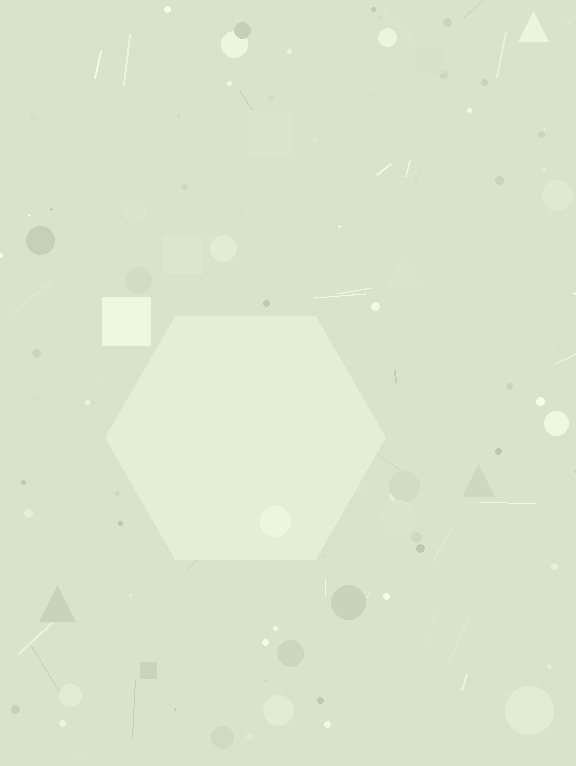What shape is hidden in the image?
A hexagon is hidden in the image.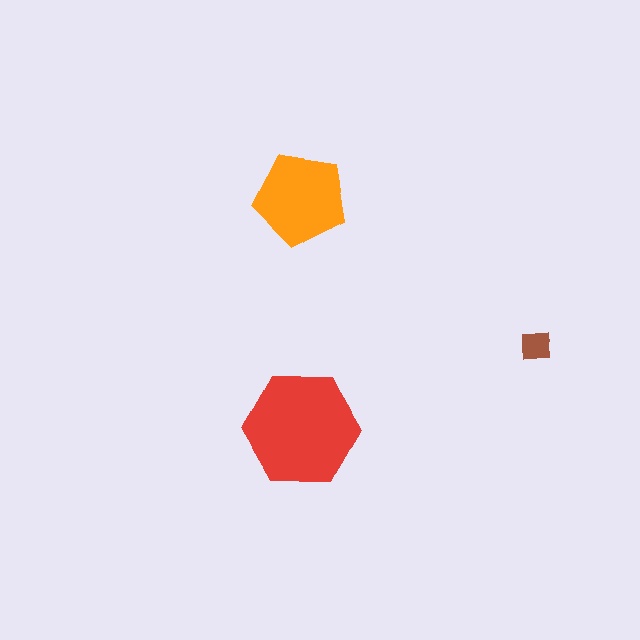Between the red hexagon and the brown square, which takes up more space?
The red hexagon.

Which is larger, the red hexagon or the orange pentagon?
The red hexagon.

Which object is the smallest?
The brown square.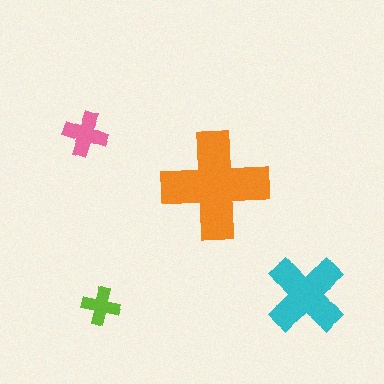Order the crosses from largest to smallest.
the orange one, the cyan one, the pink one, the lime one.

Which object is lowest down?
The lime cross is bottommost.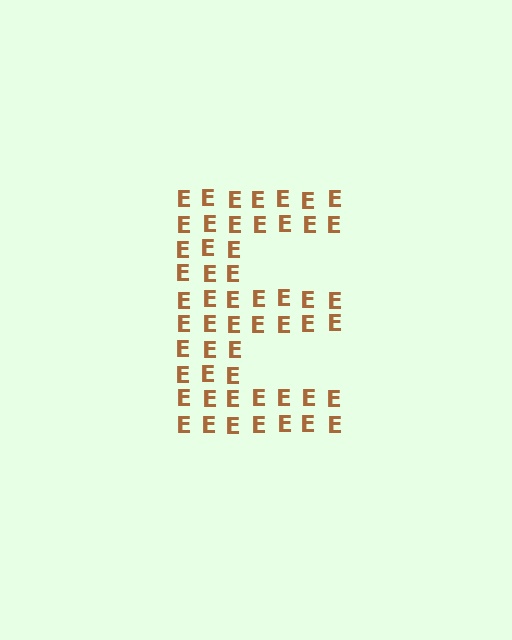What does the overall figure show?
The overall figure shows the letter E.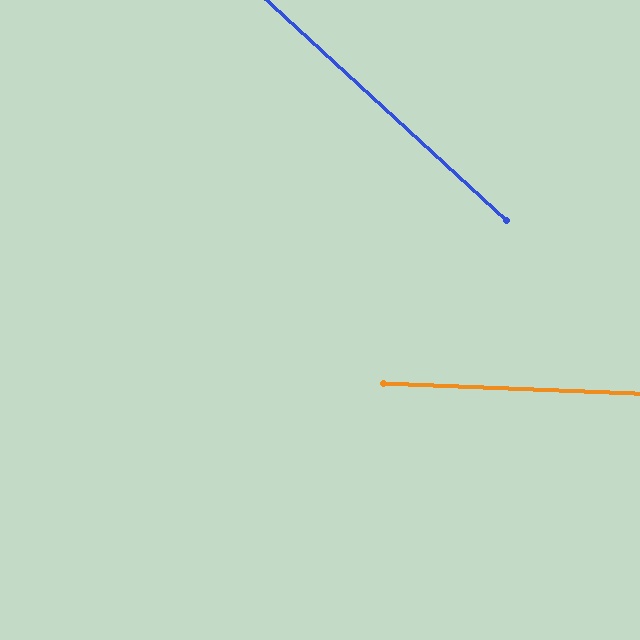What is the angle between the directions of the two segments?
Approximately 40 degrees.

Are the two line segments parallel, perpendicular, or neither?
Neither parallel nor perpendicular — they differ by about 40°.